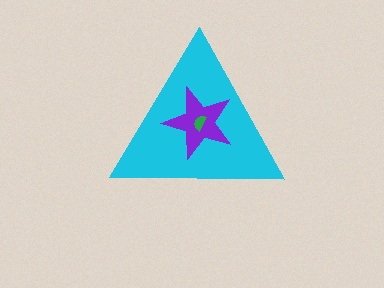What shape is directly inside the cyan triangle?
The purple star.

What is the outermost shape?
The cyan triangle.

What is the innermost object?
The green semicircle.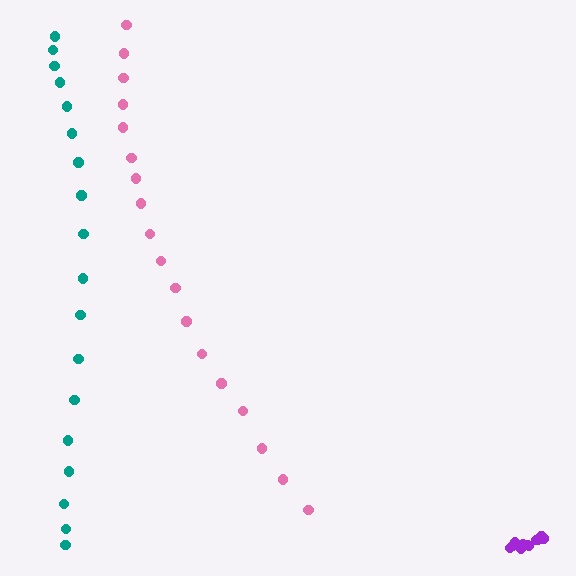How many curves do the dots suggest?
There are 3 distinct paths.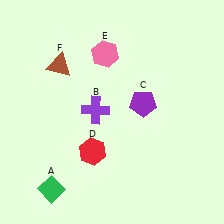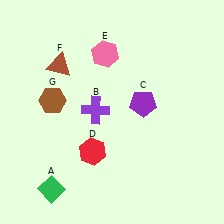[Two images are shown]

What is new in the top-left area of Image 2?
A brown hexagon (G) was added in the top-left area of Image 2.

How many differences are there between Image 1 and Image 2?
There is 1 difference between the two images.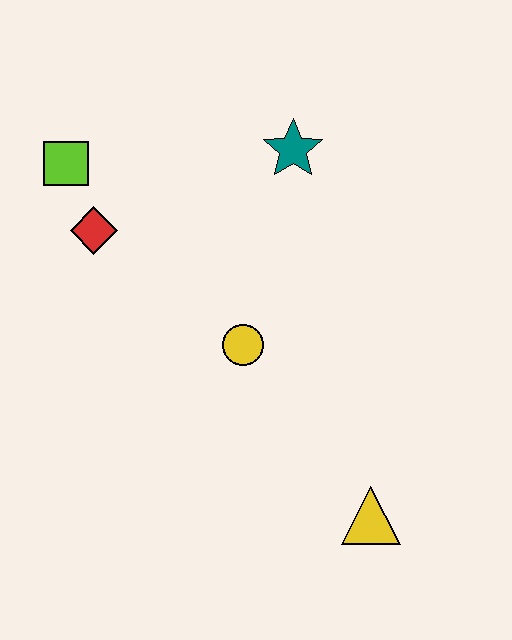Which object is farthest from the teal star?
The yellow triangle is farthest from the teal star.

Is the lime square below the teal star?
Yes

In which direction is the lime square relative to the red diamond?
The lime square is above the red diamond.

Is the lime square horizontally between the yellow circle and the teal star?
No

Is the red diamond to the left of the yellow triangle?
Yes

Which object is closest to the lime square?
The red diamond is closest to the lime square.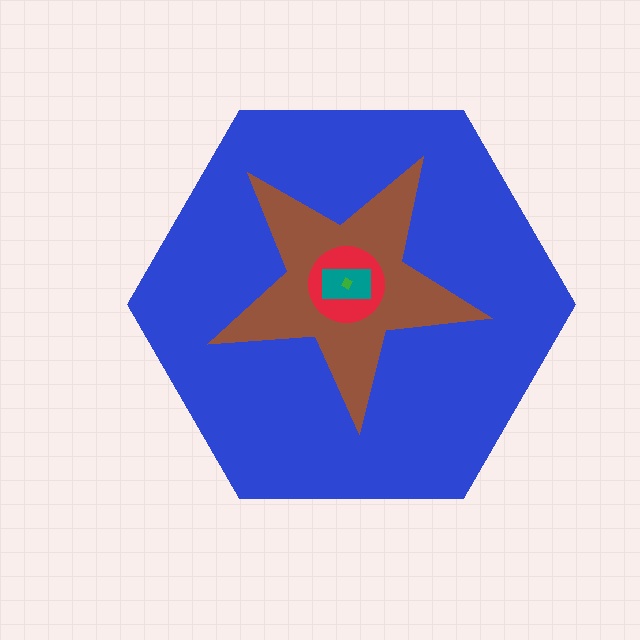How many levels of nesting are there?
5.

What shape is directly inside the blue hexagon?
The brown star.